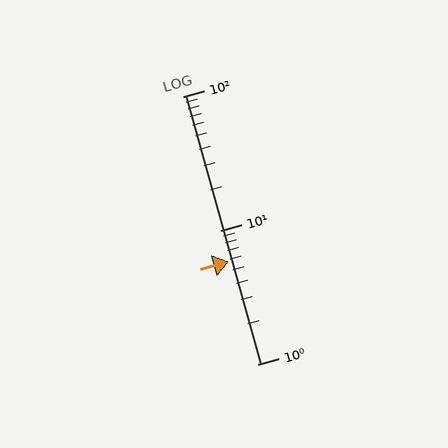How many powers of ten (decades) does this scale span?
The scale spans 2 decades, from 1 to 100.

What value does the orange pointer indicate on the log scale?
The pointer indicates approximately 5.8.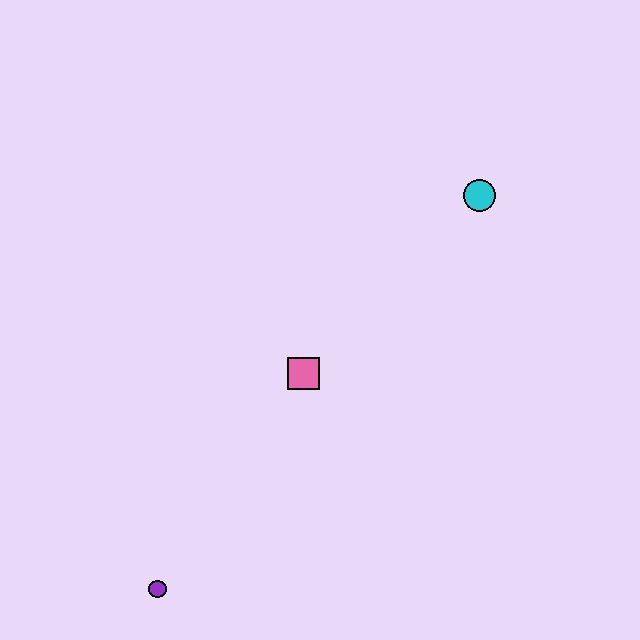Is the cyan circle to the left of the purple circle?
No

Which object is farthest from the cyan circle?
The purple circle is farthest from the cyan circle.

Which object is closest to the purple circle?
The pink square is closest to the purple circle.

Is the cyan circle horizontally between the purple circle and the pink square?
No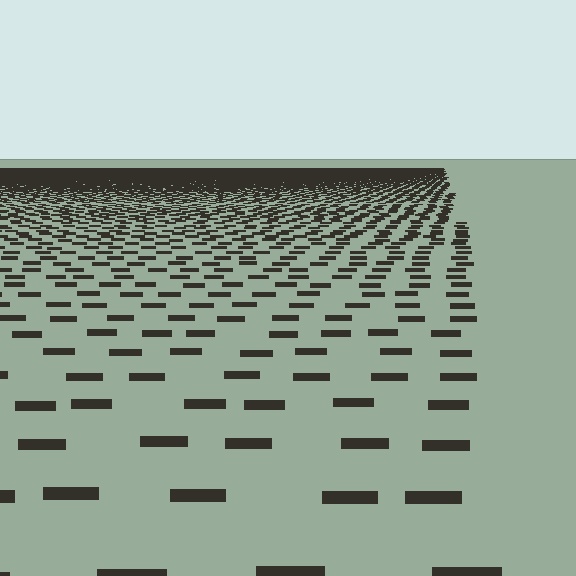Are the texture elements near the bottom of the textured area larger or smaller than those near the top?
Larger. Near the bottom, elements are closer to the viewer and appear at a bigger on-screen size.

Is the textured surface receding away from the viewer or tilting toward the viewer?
The surface is receding away from the viewer. Texture elements get smaller and denser toward the top.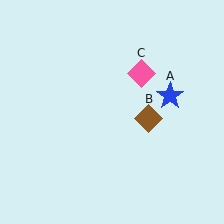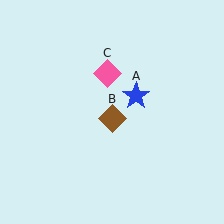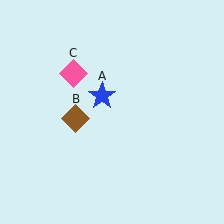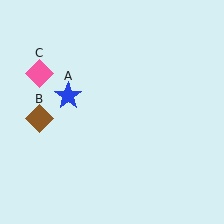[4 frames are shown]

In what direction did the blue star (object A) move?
The blue star (object A) moved left.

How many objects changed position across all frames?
3 objects changed position: blue star (object A), brown diamond (object B), pink diamond (object C).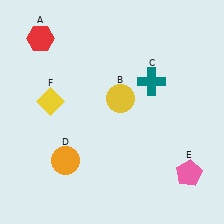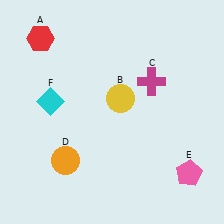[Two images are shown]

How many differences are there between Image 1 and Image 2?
There are 2 differences between the two images.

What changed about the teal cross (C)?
In Image 1, C is teal. In Image 2, it changed to magenta.